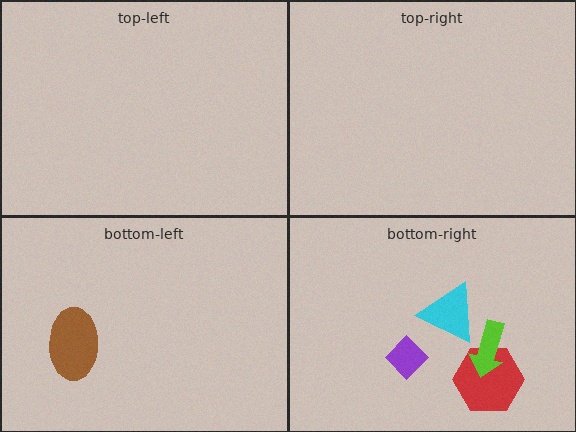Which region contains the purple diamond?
The bottom-right region.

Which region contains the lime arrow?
The bottom-right region.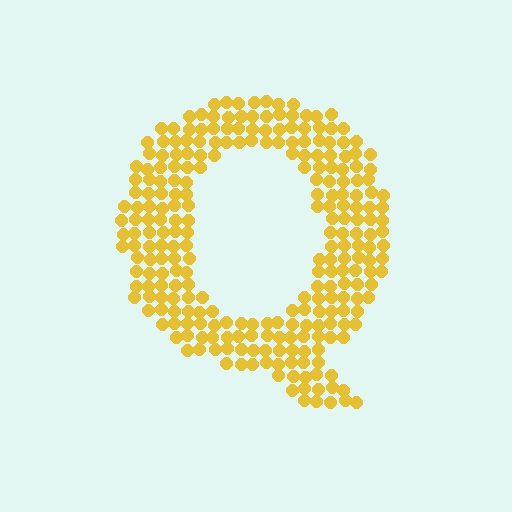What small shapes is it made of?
It is made of small circles.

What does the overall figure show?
The overall figure shows the letter Q.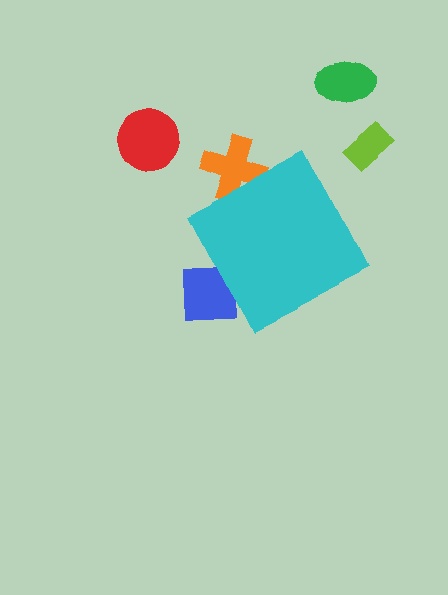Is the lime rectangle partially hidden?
No, the lime rectangle is fully visible.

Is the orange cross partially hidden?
Yes, the orange cross is partially hidden behind the cyan diamond.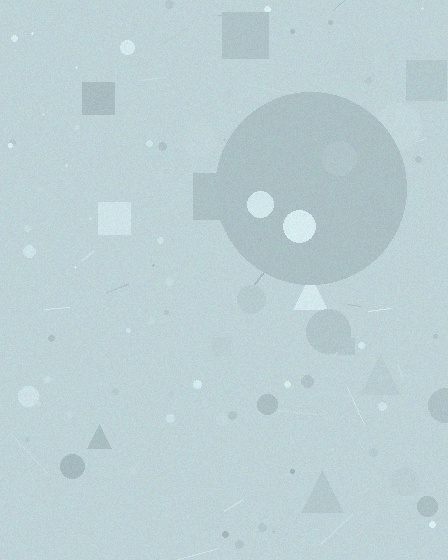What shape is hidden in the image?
A circle is hidden in the image.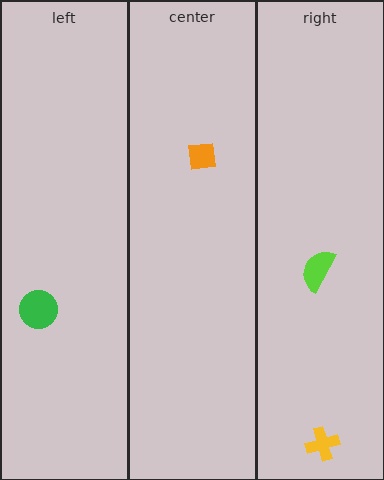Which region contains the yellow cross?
The right region.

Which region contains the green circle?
The left region.